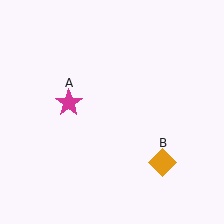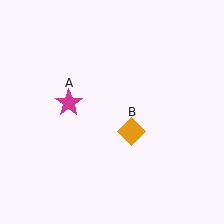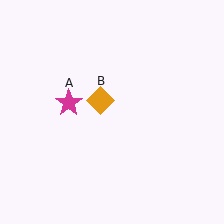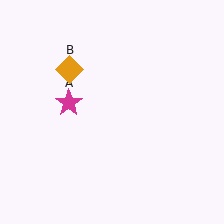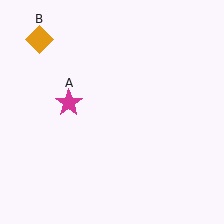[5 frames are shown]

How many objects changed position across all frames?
1 object changed position: orange diamond (object B).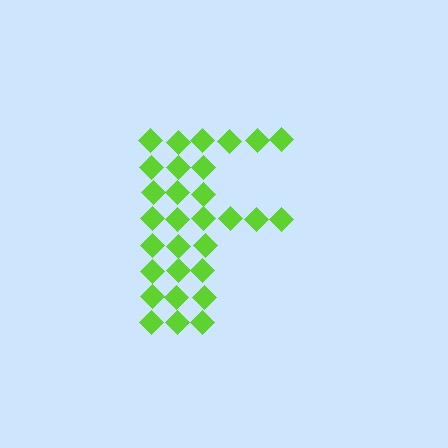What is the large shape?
The large shape is the letter F.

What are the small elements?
The small elements are diamonds.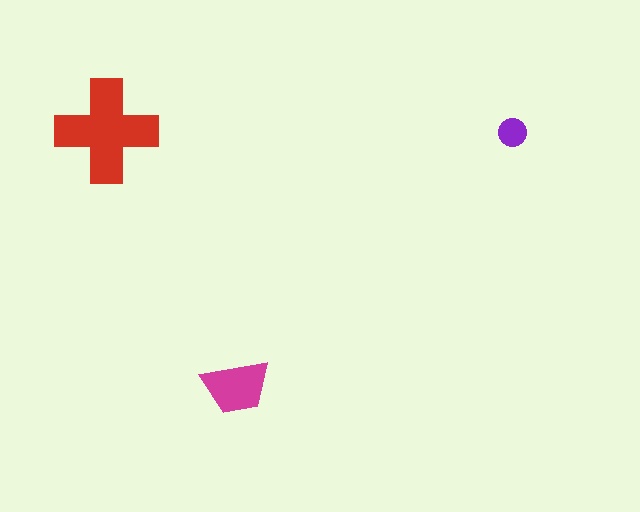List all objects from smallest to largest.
The purple circle, the magenta trapezoid, the red cross.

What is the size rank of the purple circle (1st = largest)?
3rd.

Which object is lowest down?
The magenta trapezoid is bottommost.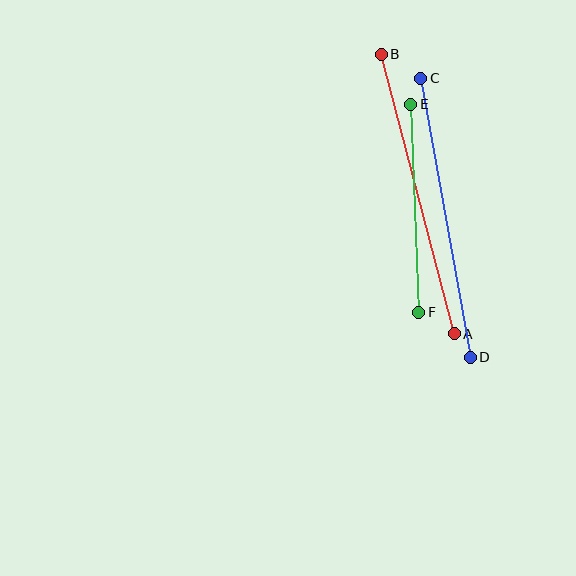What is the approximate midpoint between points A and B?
The midpoint is at approximately (418, 194) pixels.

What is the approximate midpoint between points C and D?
The midpoint is at approximately (446, 218) pixels.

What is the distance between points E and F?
The distance is approximately 208 pixels.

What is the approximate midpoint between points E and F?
The midpoint is at approximately (415, 208) pixels.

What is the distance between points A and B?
The distance is approximately 289 pixels.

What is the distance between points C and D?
The distance is approximately 284 pixels.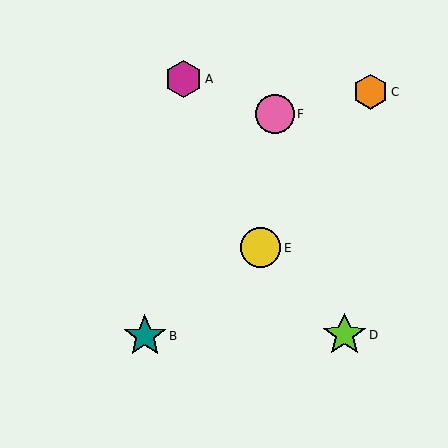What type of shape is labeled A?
Shape A is a magenta hexagon.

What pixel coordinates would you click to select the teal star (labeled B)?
Click at (145, 336) to select the teal star B.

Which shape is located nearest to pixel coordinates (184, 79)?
The magenta hexagon (labeled A) at (184, 79) is nearest to that location.